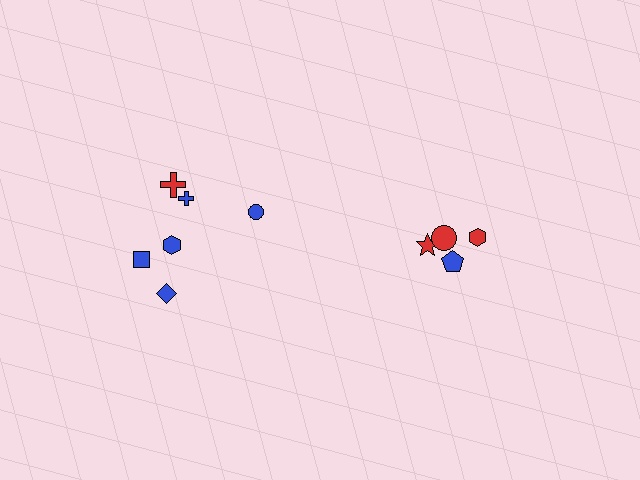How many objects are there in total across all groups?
There are 10 objects.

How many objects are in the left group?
There are 6 objects.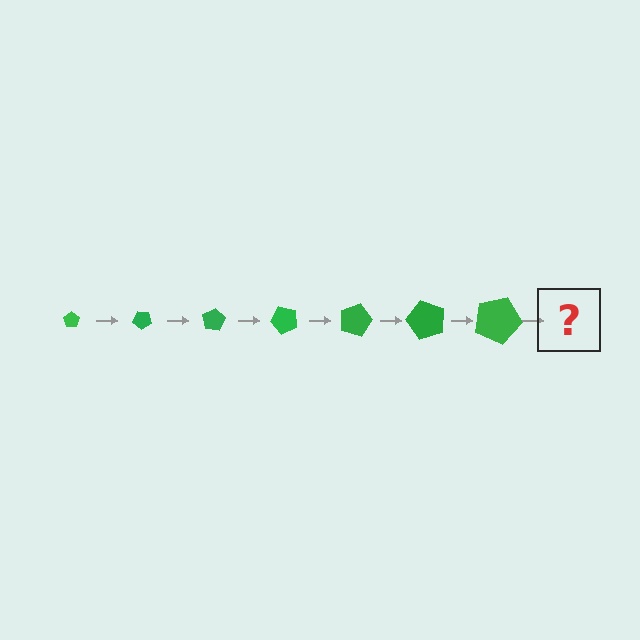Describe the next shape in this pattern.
It should be a pentagon, larger than the previous one and rotated 280 degrees from the start.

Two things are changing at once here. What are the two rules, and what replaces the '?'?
The two rules are that the pentagon grows larger each step and it rotates 40 degrees each step. The '?' should be a pentagon, larger than the previous one and rotated 280 degrees from the start.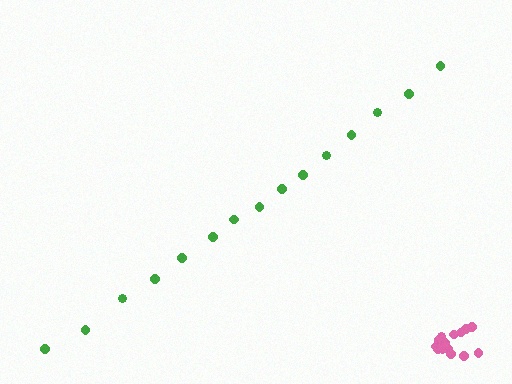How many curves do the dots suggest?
There are 2 distinct paths.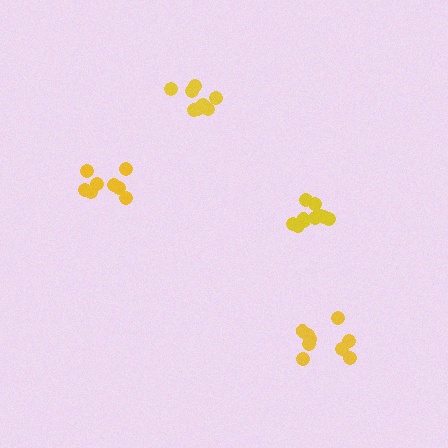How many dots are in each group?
Group 1: 8 dots, Group 2: 10 dots, Group 3: 9 dots, Group 4: 8 dots (35 total).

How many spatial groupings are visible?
There are 4 spatial groupings.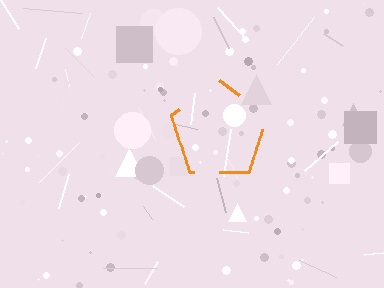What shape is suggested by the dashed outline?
The dashed outline suggests a pentagon.